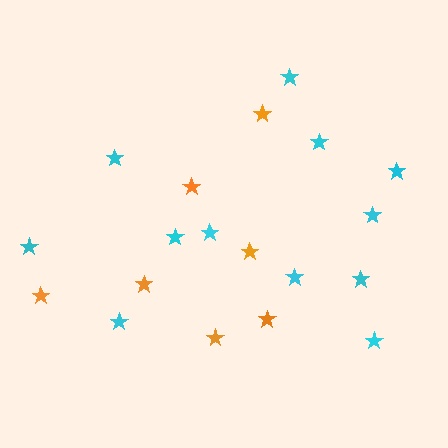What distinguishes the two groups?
There are 2 groups: one group of cyan stars (12) and one group of orange stars (7).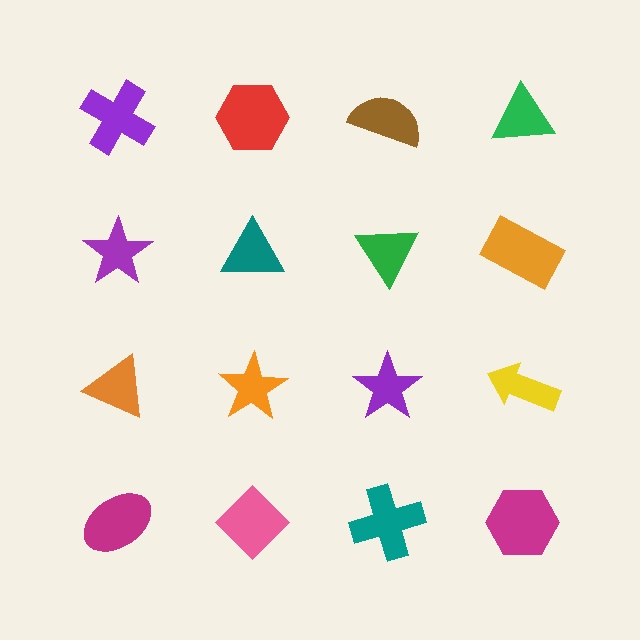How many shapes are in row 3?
4 shapes.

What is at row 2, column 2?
A teal triangle.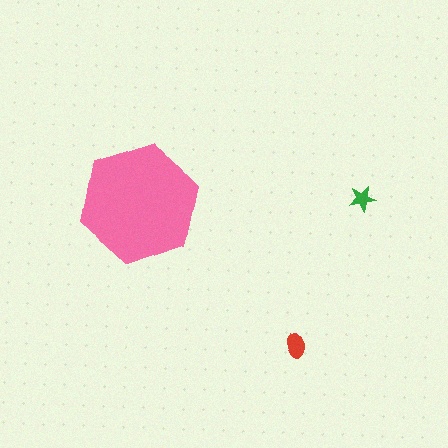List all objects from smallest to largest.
The green star, the red ellipse, the pink hexagon.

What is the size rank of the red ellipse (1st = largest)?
2nd.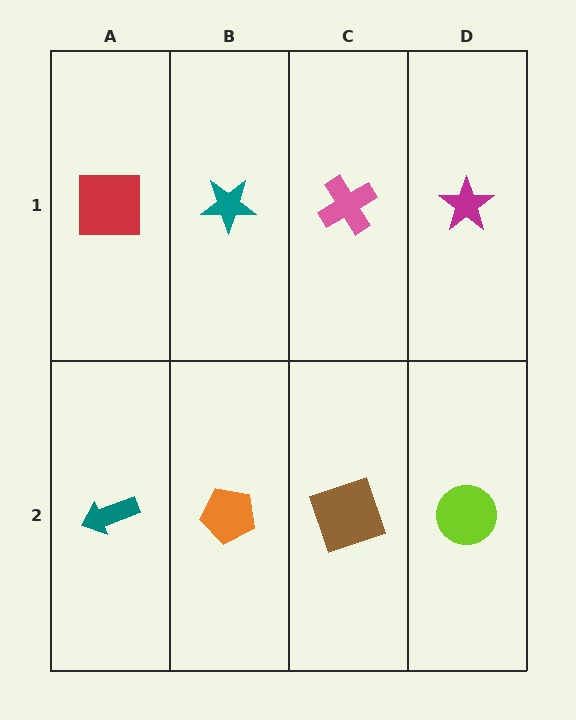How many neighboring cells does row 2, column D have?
2.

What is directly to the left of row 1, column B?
A red square.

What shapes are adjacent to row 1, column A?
A teal arrow (row 2, column A), a teal star (row 1, column B).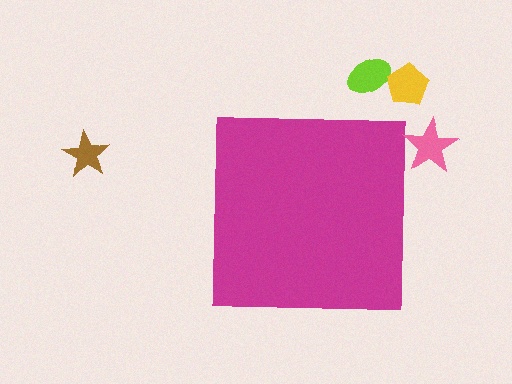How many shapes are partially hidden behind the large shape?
0 shapes are partially hidden.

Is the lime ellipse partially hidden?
No, the lime ellipse is fully visible.